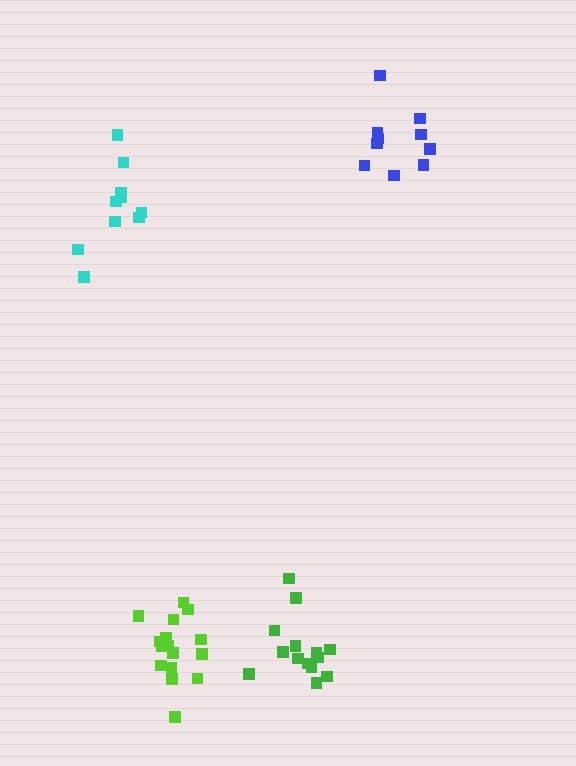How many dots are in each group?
Group 1: 10 dots, Group 2: 14 dots, Group 3: 10 dots, Group 4: 16 dots (50 total).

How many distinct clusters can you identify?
There are 4 distinct clusters.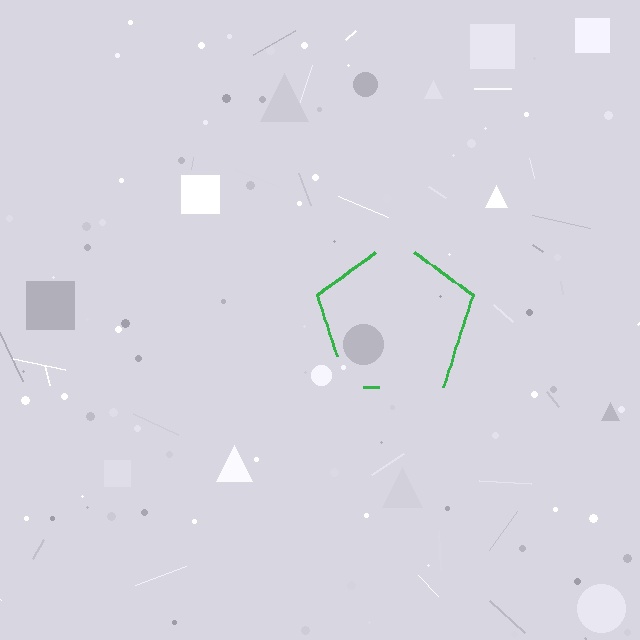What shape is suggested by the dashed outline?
The dashed outline suggests a pentagon.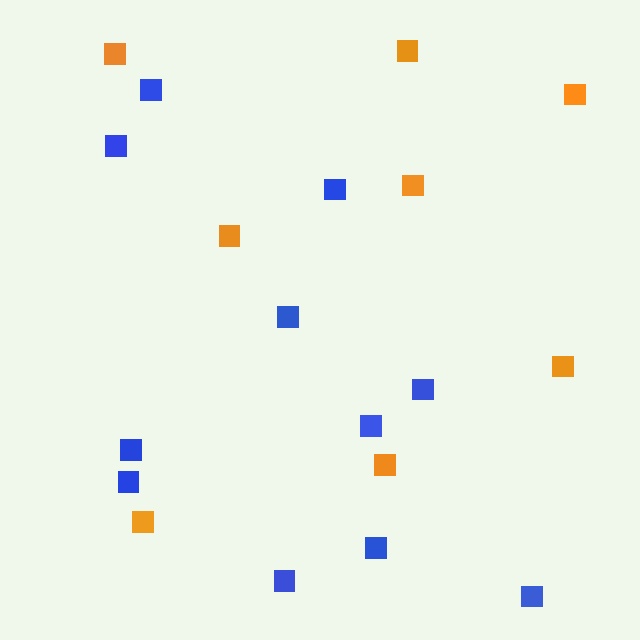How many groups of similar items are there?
There are 2 groups: one group of orange squares (8) and one group of blue squares (11).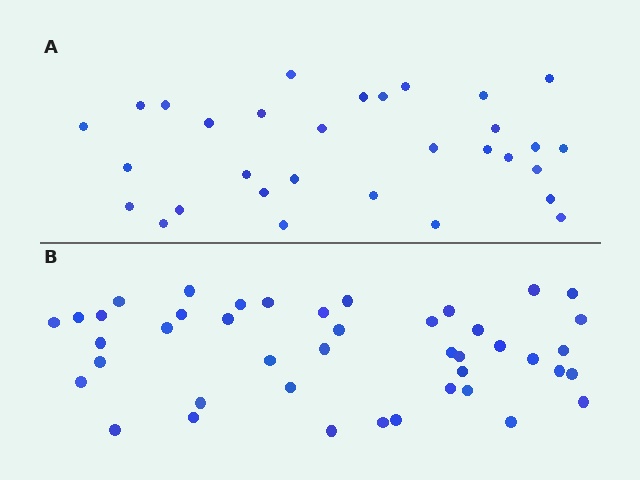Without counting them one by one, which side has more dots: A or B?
Region B (the bottom region) has more dots.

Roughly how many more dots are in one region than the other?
Region B has roughly 12 or so more dots than region A.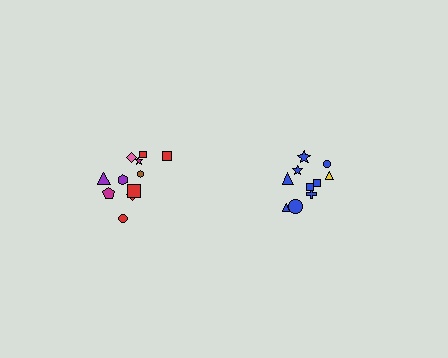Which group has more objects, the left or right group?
The left group.